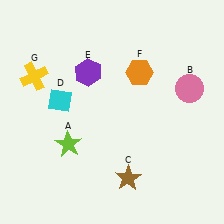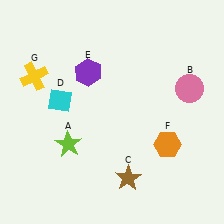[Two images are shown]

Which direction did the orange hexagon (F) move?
The orange hexagon (F) moved down.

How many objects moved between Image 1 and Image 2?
1 object moved between the two images.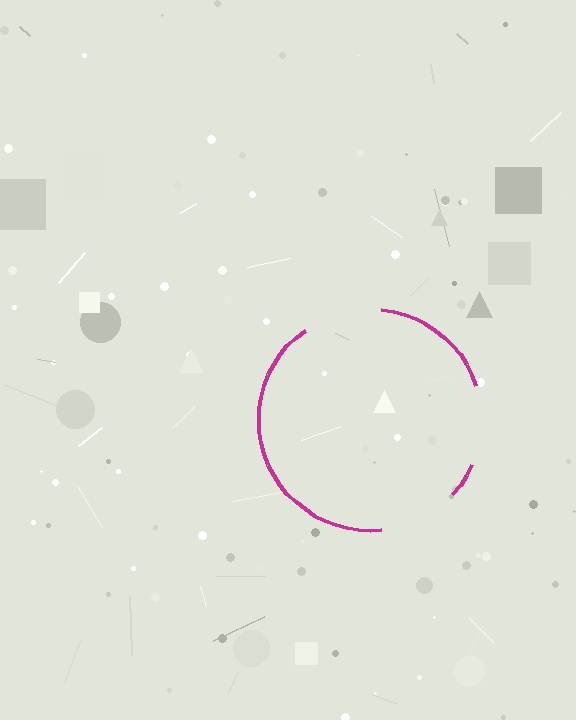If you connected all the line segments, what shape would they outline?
They would outline a circle.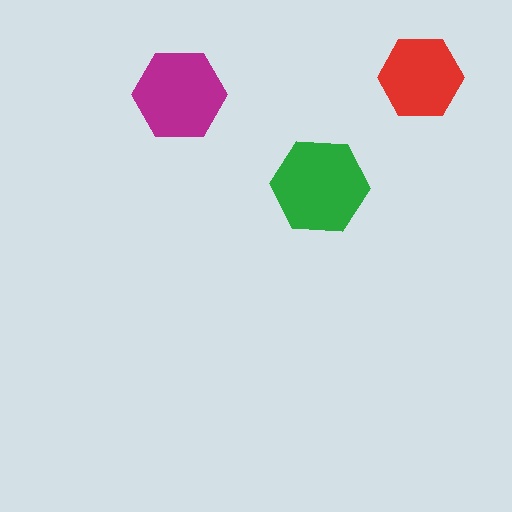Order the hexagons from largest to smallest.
the green one, the magenta one, the red one.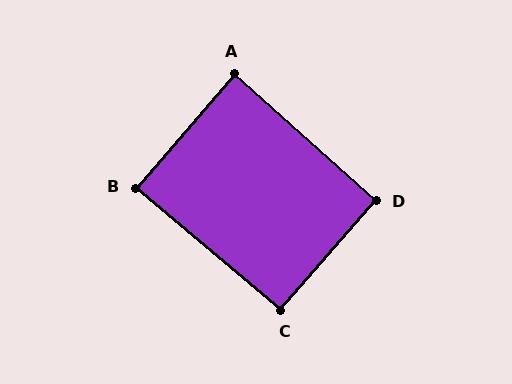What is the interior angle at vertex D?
Approximately 91 degrees (approximately right).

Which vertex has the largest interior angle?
C, at approximately 91 degrees.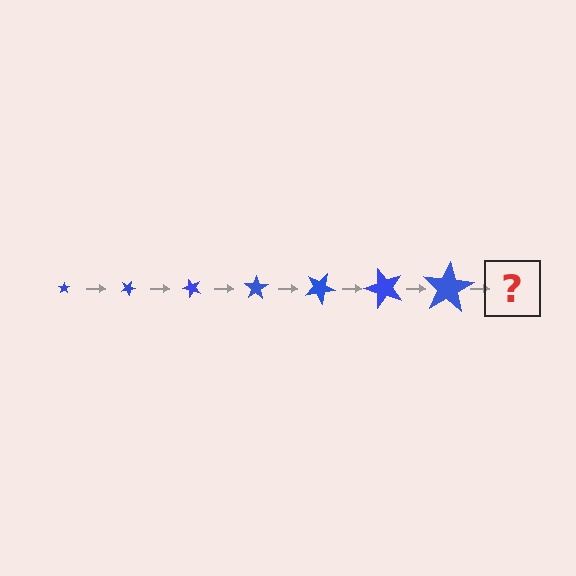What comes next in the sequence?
The next element should be a star, larger than the previous one and rotated 175 degrees from the start.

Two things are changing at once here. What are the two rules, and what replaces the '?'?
The two rules are that the star grows larger each step and it rotates 25 degrees each step. The '?' should be a star, larger than the previous one and rotated 175 degrees from the start.